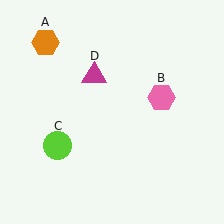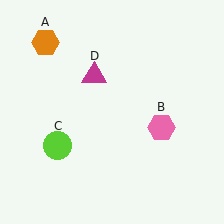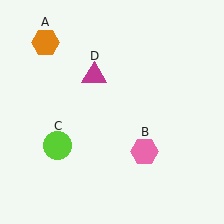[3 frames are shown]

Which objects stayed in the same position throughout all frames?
Orange hexagon (object A) and lime circle (object C) and magenta triangle (object D) remained stationary.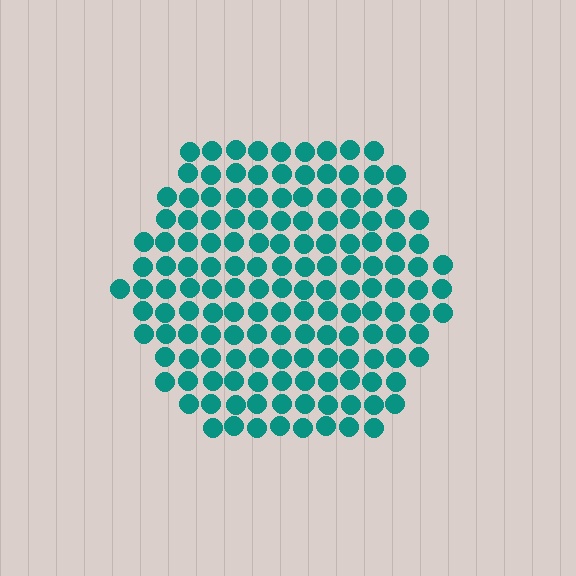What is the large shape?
The large shape is a hexagon.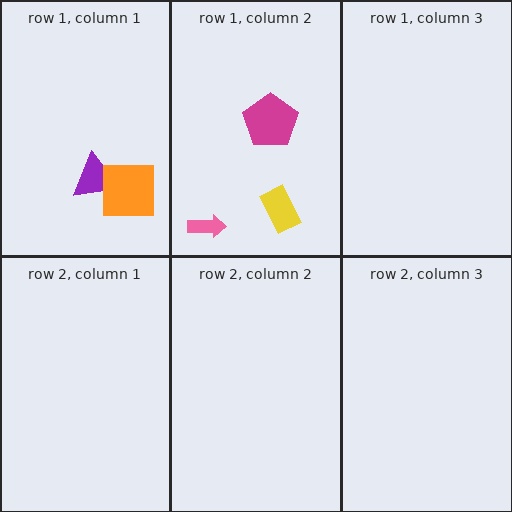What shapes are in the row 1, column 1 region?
The purple triangle, the orange square.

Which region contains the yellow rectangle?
The row 1, column 2 region.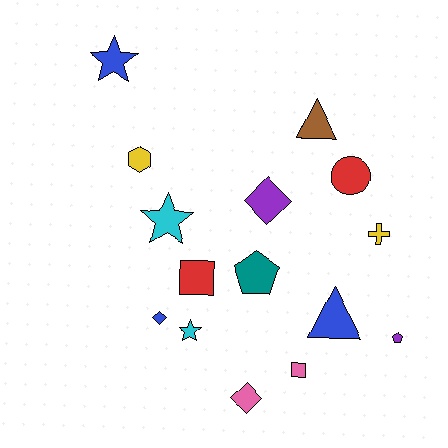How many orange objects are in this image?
There are no orange objects.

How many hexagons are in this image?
There is 1 hexagon.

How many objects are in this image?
There are 15 objects.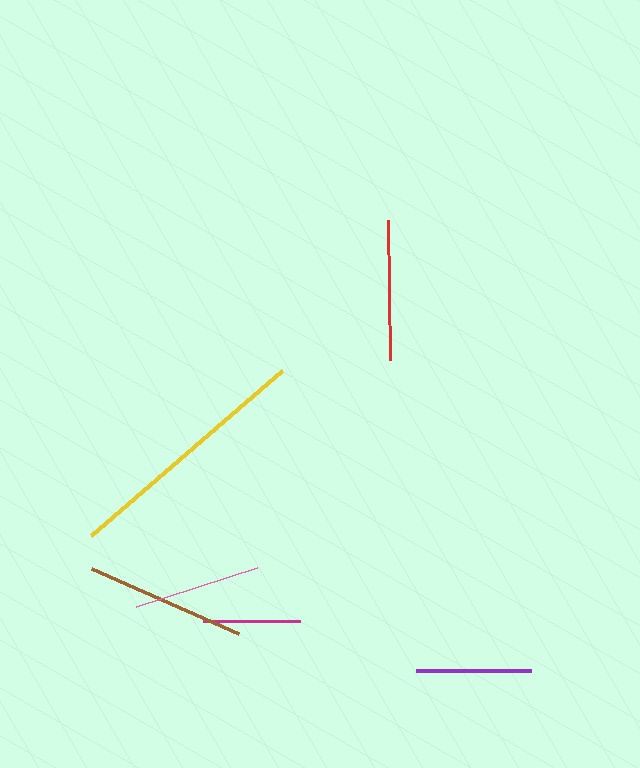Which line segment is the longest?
The yellow line is the longest at approximately 253 pixels.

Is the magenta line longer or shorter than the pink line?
The pink line is longer than the magenta line.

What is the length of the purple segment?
The purple segment is approximately 115 pixels long.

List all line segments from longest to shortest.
From longest to shortest: yellow, brown, red, pink, purple, magenta.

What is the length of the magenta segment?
The magenta segment is approximately 97 pixels long.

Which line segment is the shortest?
The magenta line is the shortest at approximately 97 pixels.